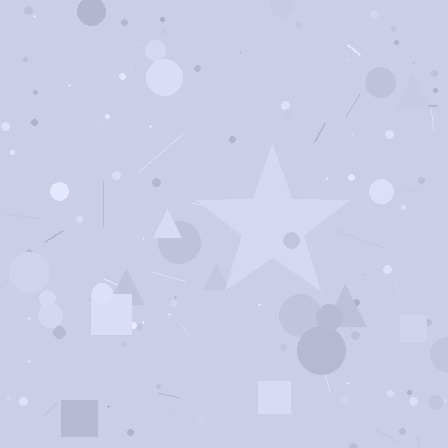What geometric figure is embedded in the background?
A star is embedded in the background.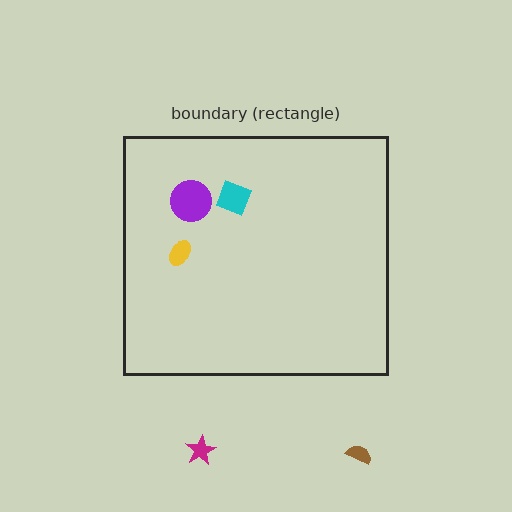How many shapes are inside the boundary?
3 inside, 2 outside.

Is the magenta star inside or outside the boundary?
Outside.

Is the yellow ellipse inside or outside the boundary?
Inside.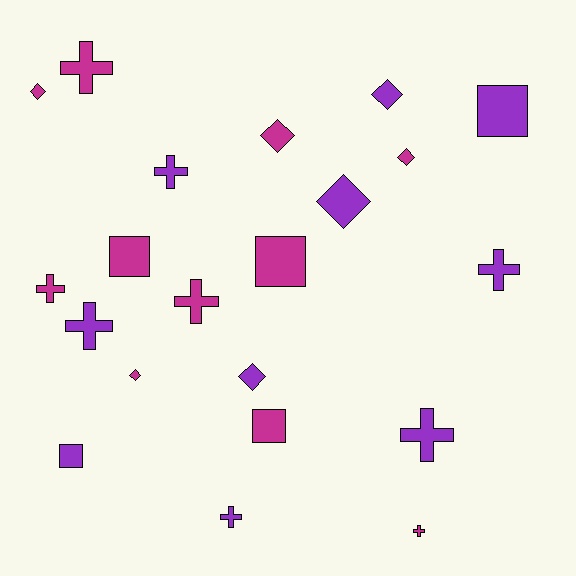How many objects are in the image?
There are 21 objects.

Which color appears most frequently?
Magenta, with 11 objects.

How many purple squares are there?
There are 2 purple squares.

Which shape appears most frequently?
Cross, with 9 objects.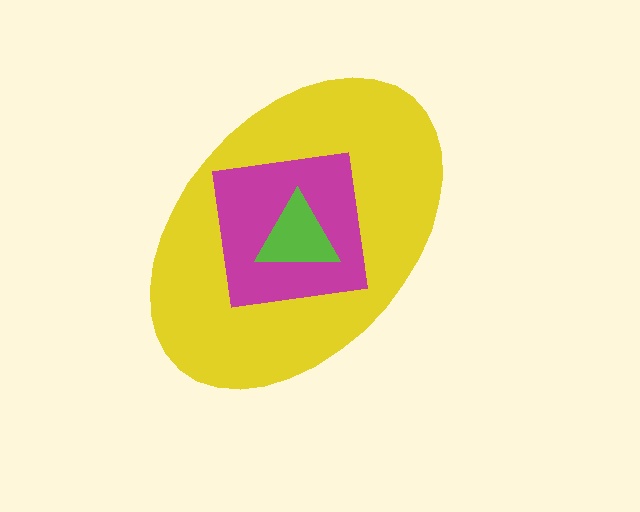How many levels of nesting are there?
3.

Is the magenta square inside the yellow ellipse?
Yes.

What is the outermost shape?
The yellow ellipse.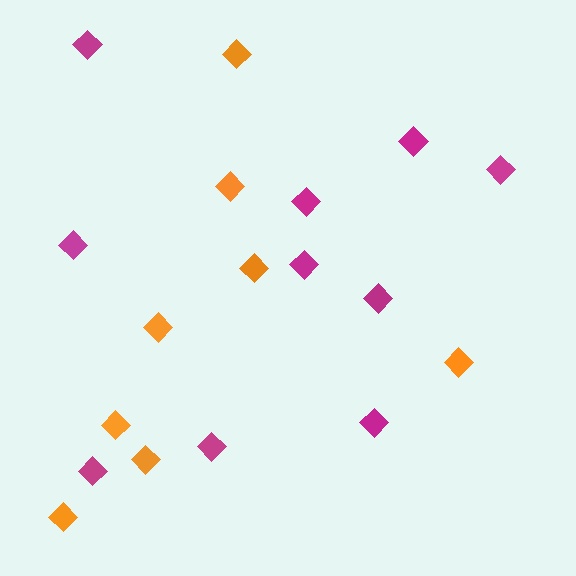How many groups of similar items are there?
There are 2 groups: one group of orange diamonds (8) and one group of magenta diamonds (10).